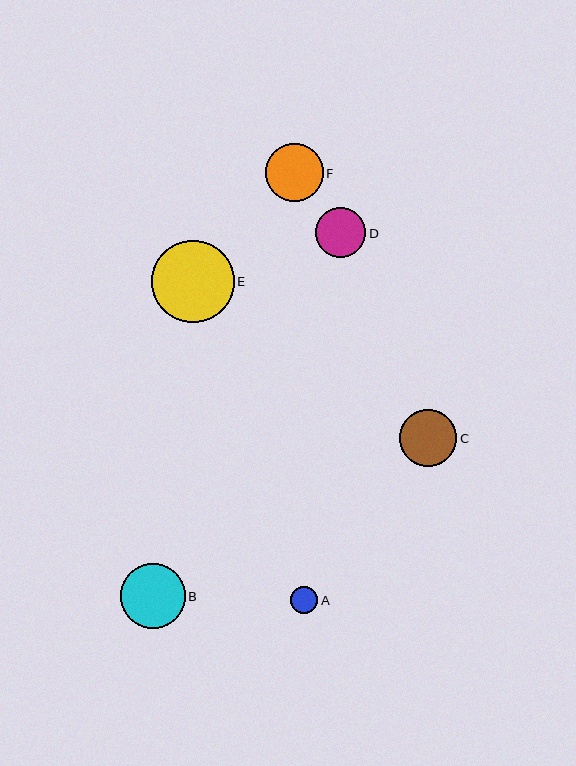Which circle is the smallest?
Circle A is the smallest with a size of approximately 27 pixels.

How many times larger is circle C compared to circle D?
Circle C is approximately 1.1 times the size of circle D.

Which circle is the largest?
Circle E is the largest with a size of approximately 82 pixels.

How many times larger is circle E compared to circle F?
Circle E is approximately 1.4 times the size of circle F.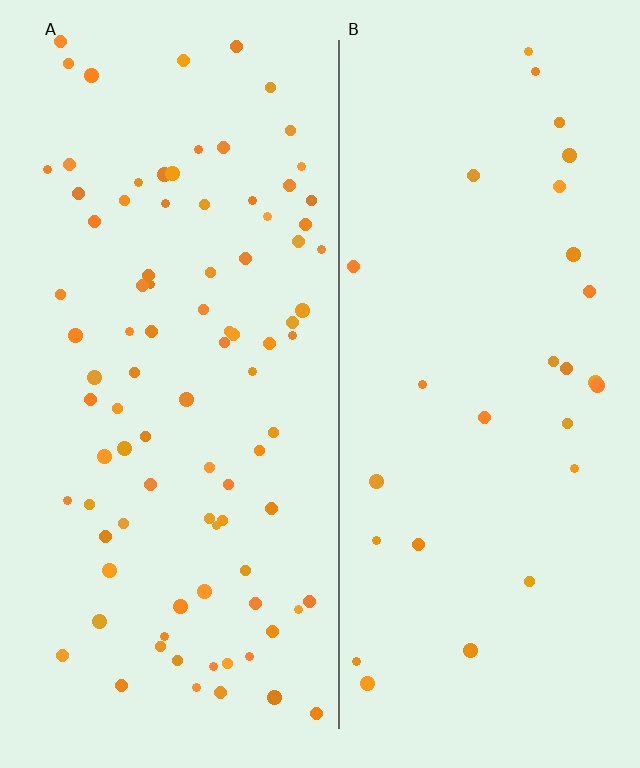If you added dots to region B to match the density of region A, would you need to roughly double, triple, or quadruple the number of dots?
Approximately triple.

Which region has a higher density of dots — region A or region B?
A (the left).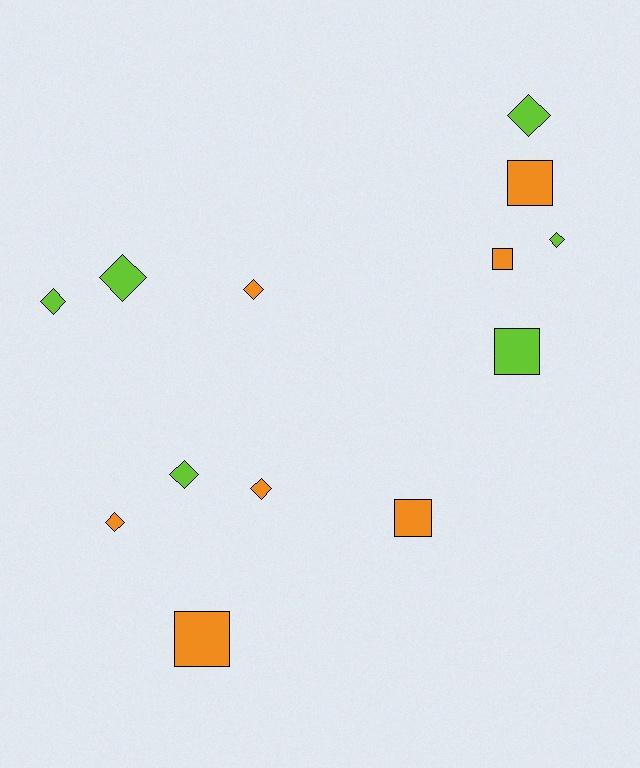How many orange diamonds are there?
There are 3 orange diamonds.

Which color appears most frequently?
Orange, with 7 objects.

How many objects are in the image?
There are 13 objects.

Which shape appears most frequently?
Diamond, with 8 objects.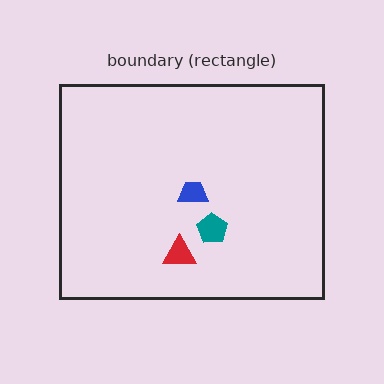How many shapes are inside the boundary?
3 inside, 0 outside.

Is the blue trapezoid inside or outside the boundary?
Inside.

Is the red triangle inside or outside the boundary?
Inside.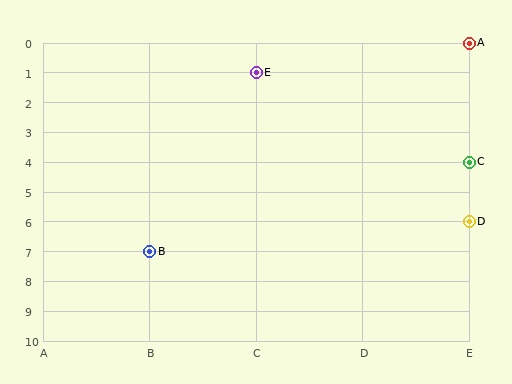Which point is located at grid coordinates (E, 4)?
Point C is at (E, 4).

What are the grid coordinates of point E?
Point E is at grid coordinates (C, 1).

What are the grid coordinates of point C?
Point C is at grid coordinates (E, 4).